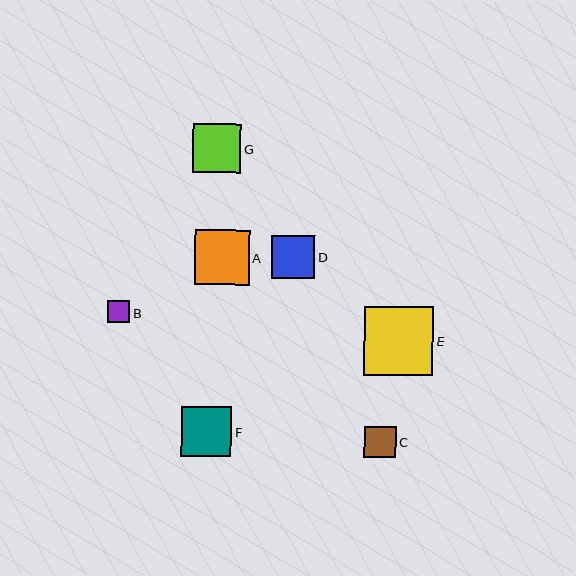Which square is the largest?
Square E is the largest with a size of approximately 69 pixels.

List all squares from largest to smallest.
From largest to smallest: E, A, F, G, D, C, B.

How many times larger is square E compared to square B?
Square E is approximately 3.1 times the size of square B.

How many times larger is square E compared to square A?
Square E is approximately 1.3 times the size of square A.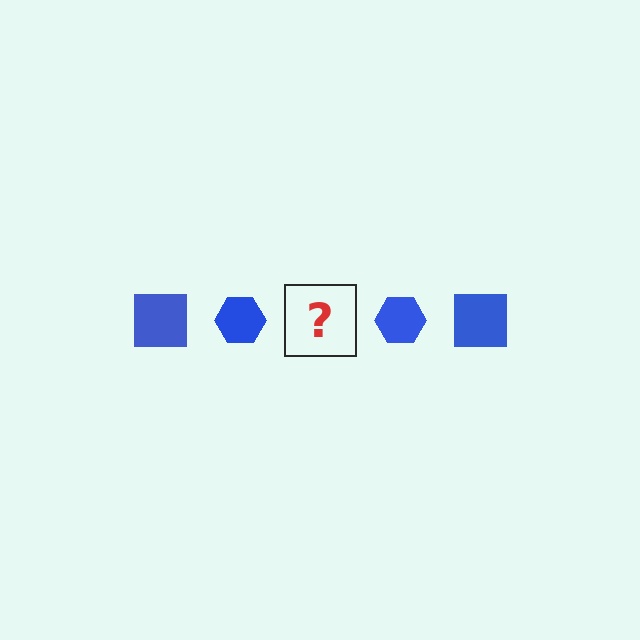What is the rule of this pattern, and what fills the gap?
The rule is that the pattern cycles through square, hexagon shapes in blue. The gap should be filled with a blue square.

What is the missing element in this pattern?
The missing element is a blue square.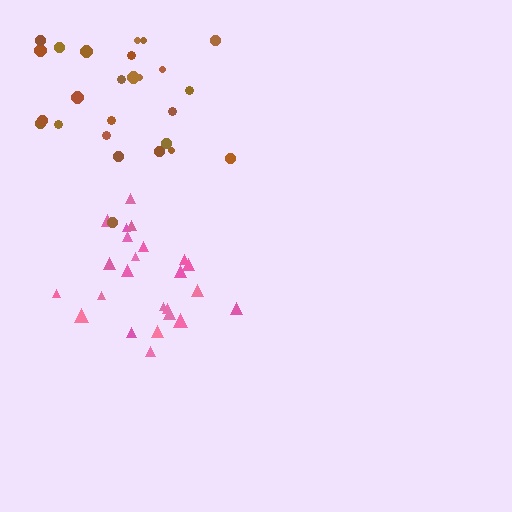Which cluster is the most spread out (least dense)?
Brown.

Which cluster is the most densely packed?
Pink.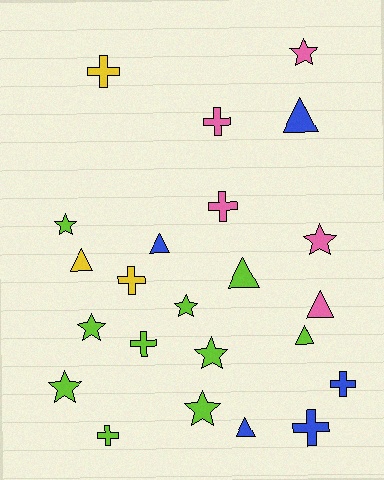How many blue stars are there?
There are no blue stars.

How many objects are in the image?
There are 23 objects.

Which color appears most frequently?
Lime, with 10 objects.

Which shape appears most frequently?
Star, with 8 objects.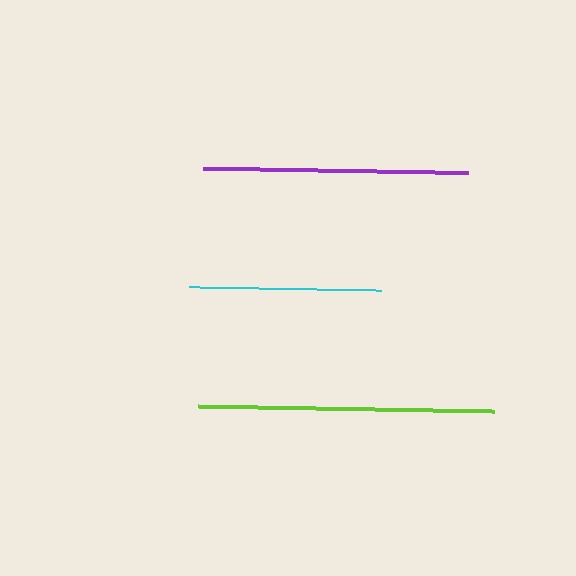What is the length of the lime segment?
The lime segment is approximately 296 pixels long.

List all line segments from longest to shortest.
From longest to shortest: lime, purple, cyan.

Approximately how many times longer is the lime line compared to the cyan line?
The lime line is approximately 1.5 times the length of the cyan line.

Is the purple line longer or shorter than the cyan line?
The purple line is longer than the cyan line.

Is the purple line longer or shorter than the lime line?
The lime line is longer than the purple line.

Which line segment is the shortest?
The cyan line is the shortest at approximately 192 pixels.